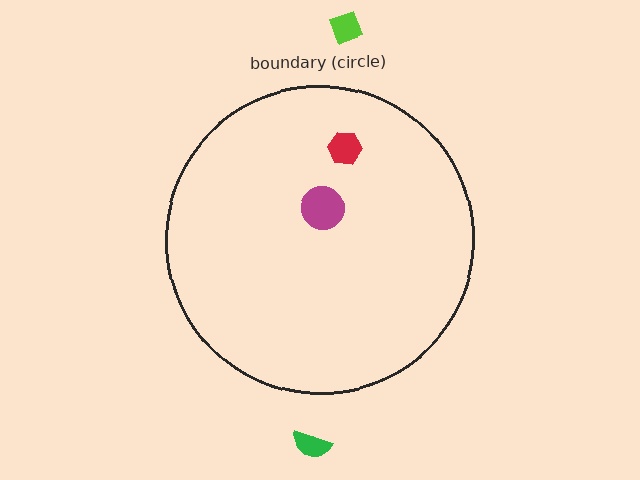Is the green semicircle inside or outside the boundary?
Outside.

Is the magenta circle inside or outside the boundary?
Inside.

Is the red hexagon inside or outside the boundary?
Inside.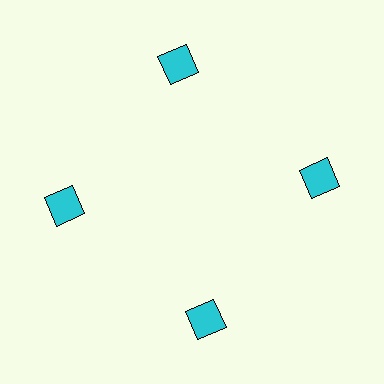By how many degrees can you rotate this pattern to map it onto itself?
The pattern maps onto itself every 90 degrees of rotation.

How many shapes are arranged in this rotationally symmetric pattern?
There are 4 shapes, arranged in 4 groups of 1.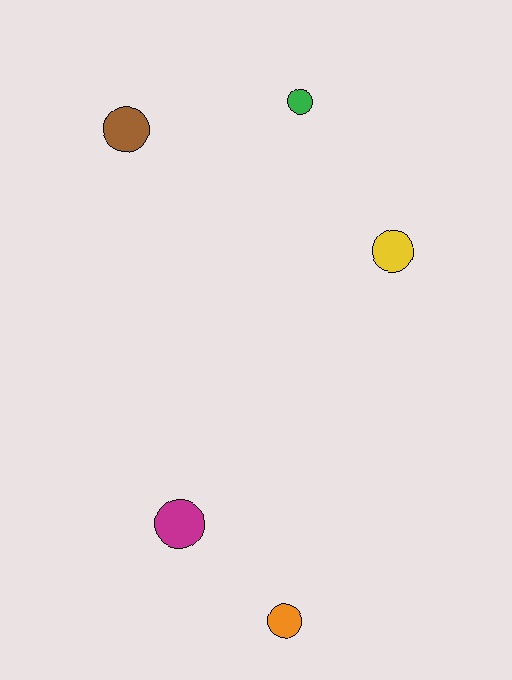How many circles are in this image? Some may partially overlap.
There are 5 circles.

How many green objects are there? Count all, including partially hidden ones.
There is 1 green object.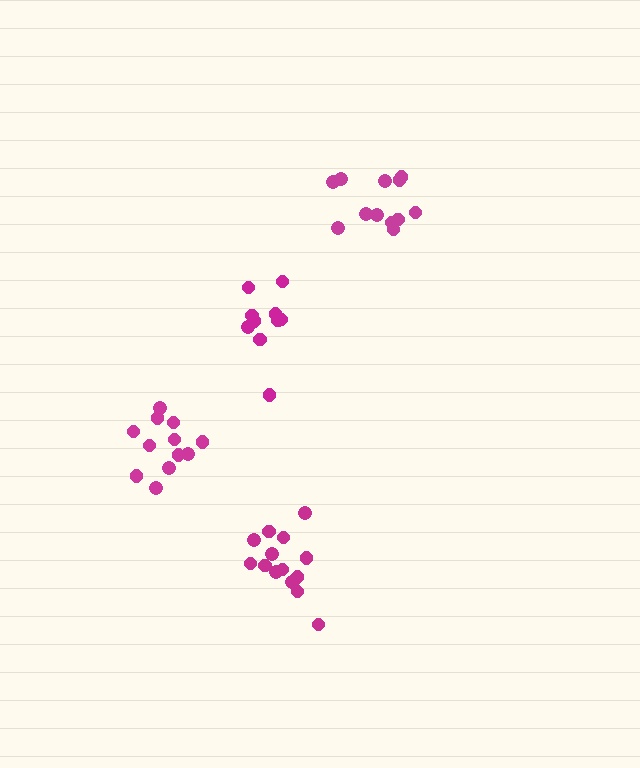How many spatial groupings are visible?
There are 4 spatial groupings.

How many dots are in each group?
Group 1: 15 dots, Group 2: 12 dots, Group 3: 12 dots, Group 4: 10 dots (49 total).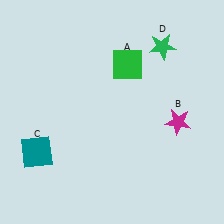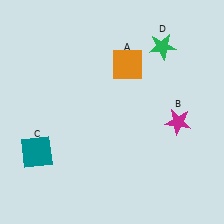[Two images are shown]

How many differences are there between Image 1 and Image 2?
There is 1 difference between the two images.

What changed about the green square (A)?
In Image 1, A is green. In Image 2, it changed to orange.